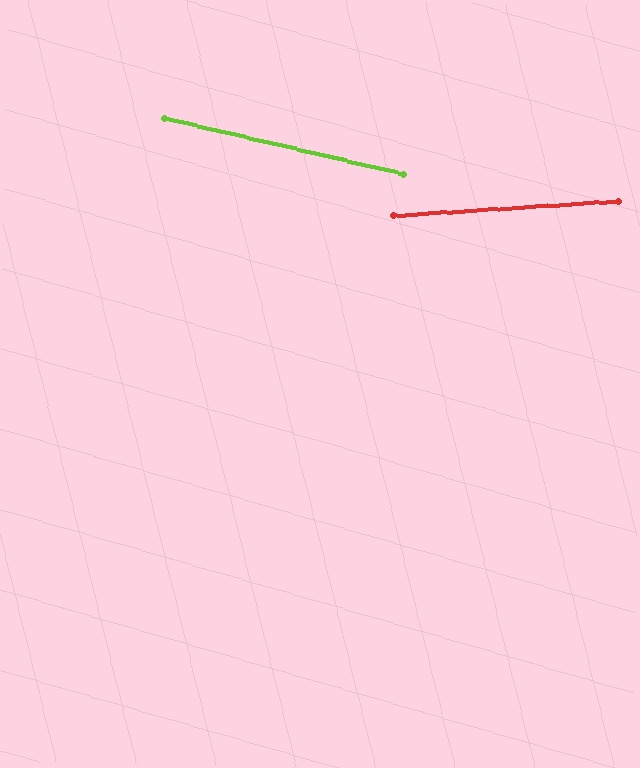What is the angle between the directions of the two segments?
Approximately 17 degrees.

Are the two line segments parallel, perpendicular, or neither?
Neither parallel nor perpendicular — they differ by about 17°.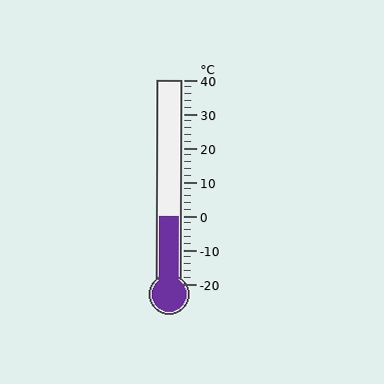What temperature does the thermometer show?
The thermometer shows approximately 0°C.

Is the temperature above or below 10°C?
The temperature is below 10°C.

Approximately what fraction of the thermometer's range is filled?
The thermometer is filled to approximately 35% of its range.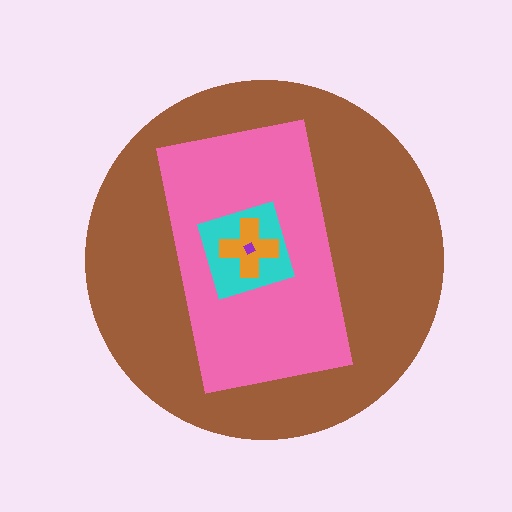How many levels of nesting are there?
5.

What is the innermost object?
The purple diamond.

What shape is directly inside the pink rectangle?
The cyan square.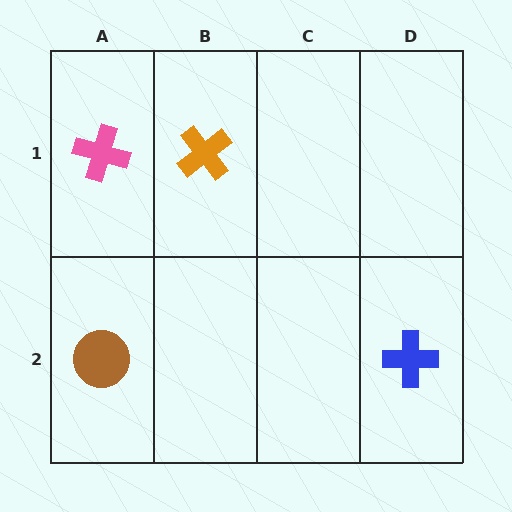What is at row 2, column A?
A brown circle.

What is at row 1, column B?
An orange cross.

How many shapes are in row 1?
2 shapes.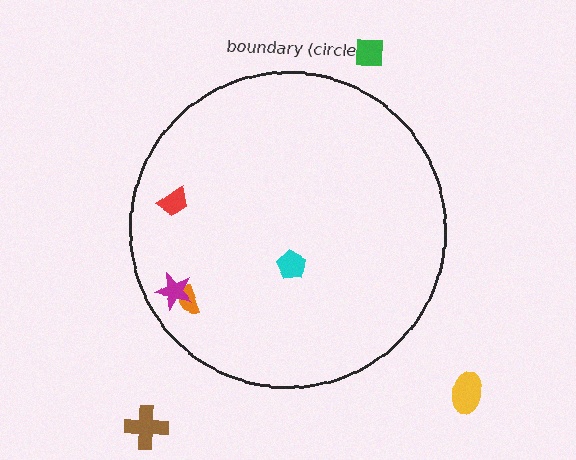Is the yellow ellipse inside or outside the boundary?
Outside.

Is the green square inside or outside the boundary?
Outside.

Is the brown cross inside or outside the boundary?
Outside.